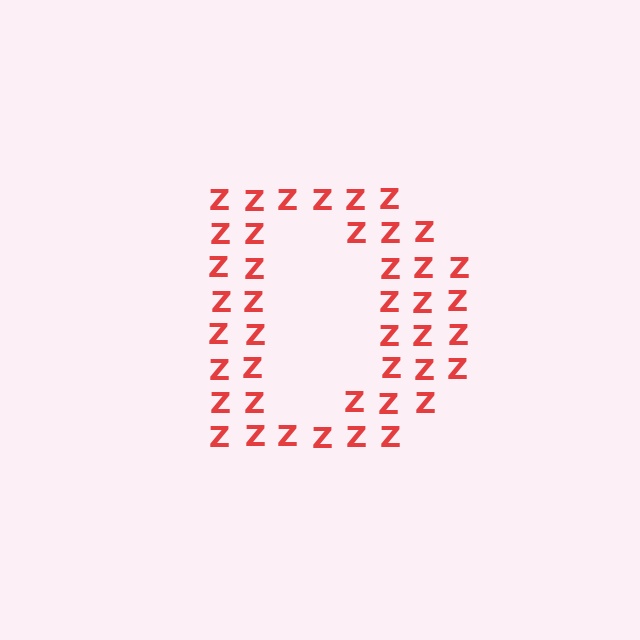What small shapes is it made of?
It is made of small letter Z's.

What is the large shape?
The large shape is the letter D.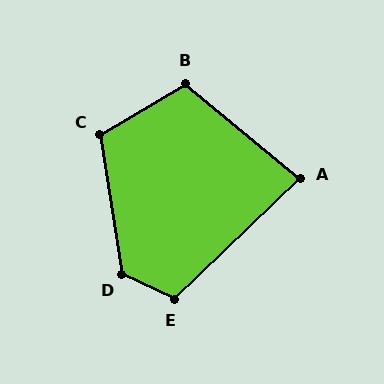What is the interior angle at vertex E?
Approximately 111 degrees (obtuse).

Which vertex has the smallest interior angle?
A, at approximately 84 degrees.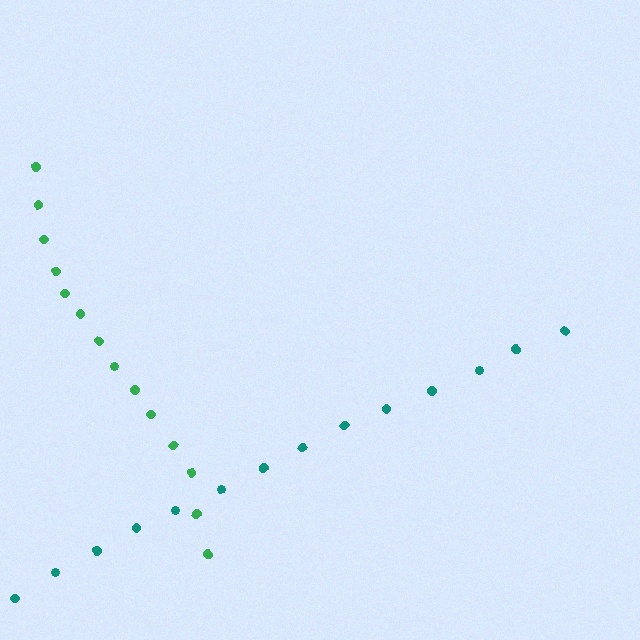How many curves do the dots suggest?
There are 2 distinct paths.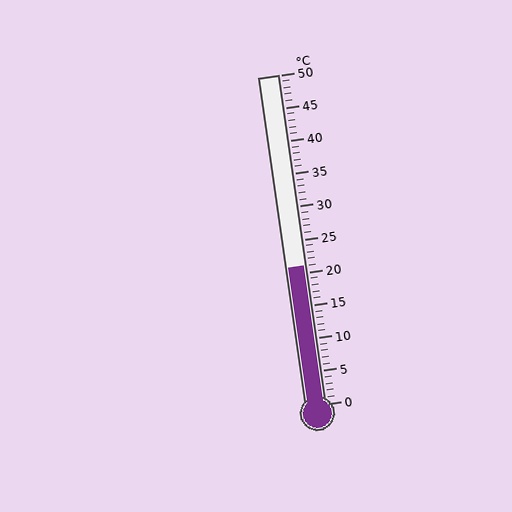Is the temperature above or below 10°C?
The temperature is above 10°C.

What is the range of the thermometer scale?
The thermometer scale ranges from 0°C to 50°C.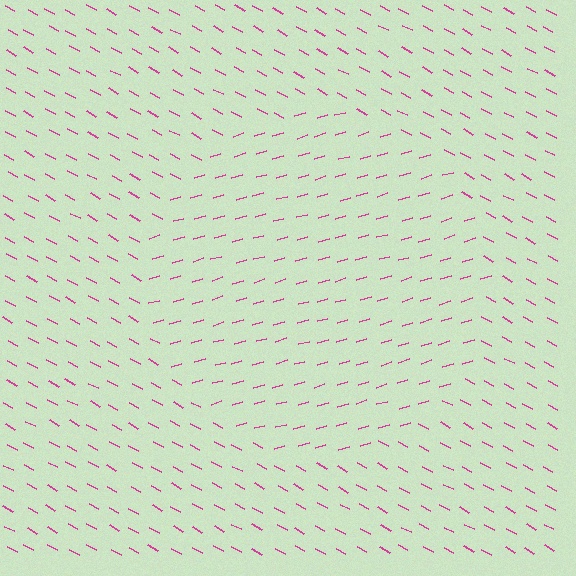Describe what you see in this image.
The image is filled with small magenta line segments. A circle region in the image has lines oriented differently from the surrounding lines, creating a visible texture boundary.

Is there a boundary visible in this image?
Yes, there is a texture boundary formed by a change in line orientation.